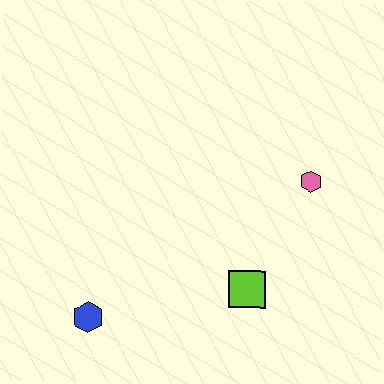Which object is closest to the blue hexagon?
The lime square is closest to the blue hexagon.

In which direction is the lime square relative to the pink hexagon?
The lime square is below the pink hexagon.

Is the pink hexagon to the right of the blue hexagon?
Yes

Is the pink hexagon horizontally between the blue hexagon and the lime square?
No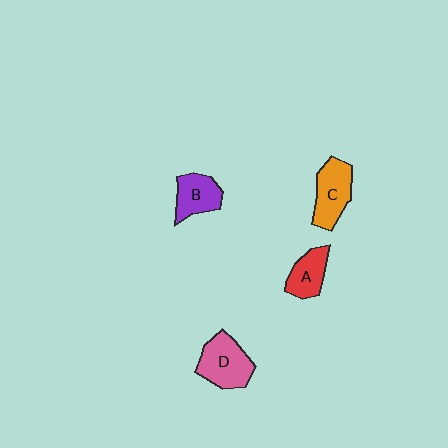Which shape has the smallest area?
Shape A (red).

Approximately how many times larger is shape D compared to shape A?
Approximately 1.5 times.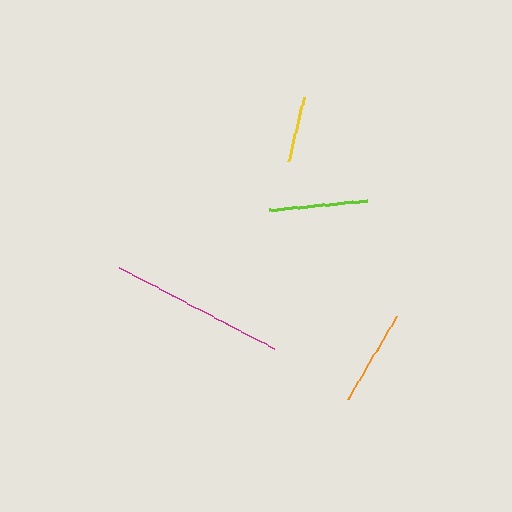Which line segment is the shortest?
The yellow line is the shortest at approximately 67 pixels.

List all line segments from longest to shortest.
From longest to shortest: magenta, lime, orange, yellow.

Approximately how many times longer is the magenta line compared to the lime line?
The magenta line is approximately 1.8 times the length of the lime line.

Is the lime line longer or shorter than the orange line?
The lime line is longer than the orange line.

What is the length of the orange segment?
The orange segment is approximately 97 pixels long.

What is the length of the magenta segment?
The magenta segment is approximately 174 pixels long.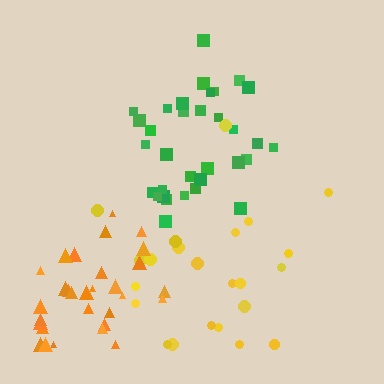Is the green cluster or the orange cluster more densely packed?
Green.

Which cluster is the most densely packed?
Green.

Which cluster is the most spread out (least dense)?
Yellow.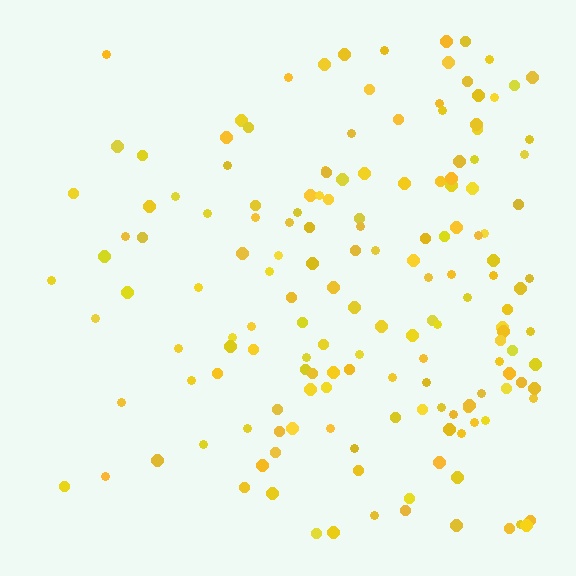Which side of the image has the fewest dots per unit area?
The left.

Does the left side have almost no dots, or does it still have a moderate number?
Still a moderate number, just noticeably fewer than the right.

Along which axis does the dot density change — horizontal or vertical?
Horizontal.